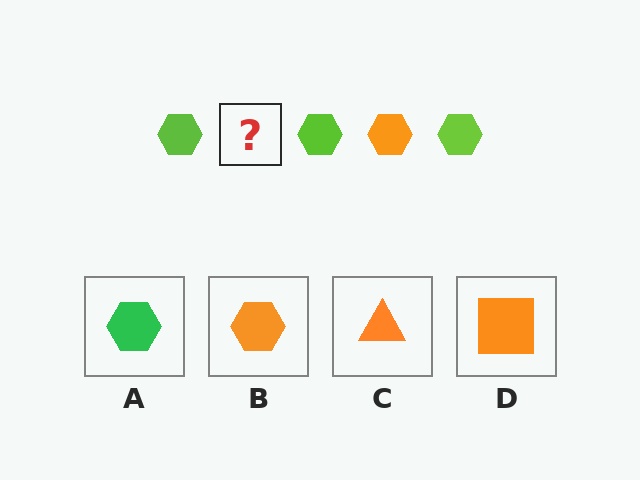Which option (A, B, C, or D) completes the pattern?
B.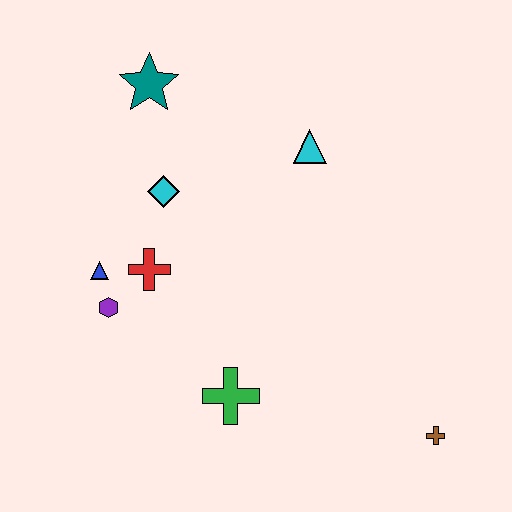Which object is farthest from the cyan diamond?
The brown cross is farthest from the cyan diamond.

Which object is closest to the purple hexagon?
The blue triangle is closest to the purple hexagon.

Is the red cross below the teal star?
Yes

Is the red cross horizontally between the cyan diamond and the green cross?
No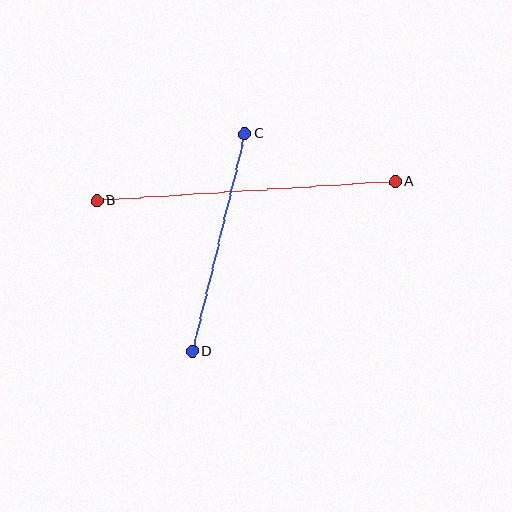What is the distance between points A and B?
The distance is approximately 299 pixels.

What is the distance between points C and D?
The distance is approximately 224 pixels.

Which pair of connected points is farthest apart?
Points A and B are farthest apart.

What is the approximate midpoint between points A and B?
The midpoint is at approximately (246, 191) pixels.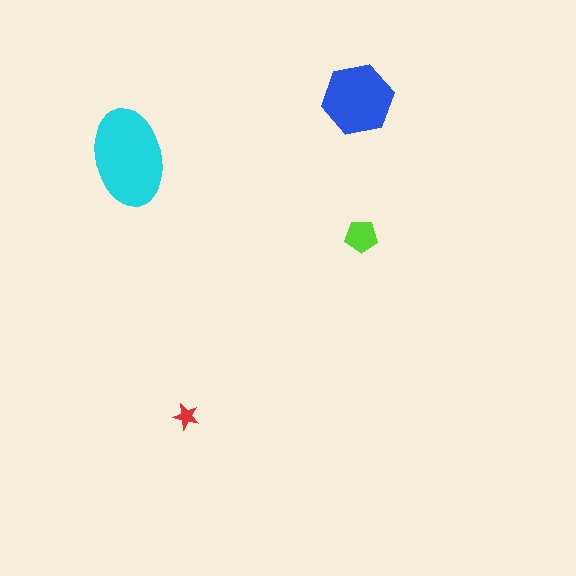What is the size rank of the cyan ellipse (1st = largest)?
1st.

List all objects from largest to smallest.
The cyan ellipse, the blue hexagon, the lime pentagon, the red star.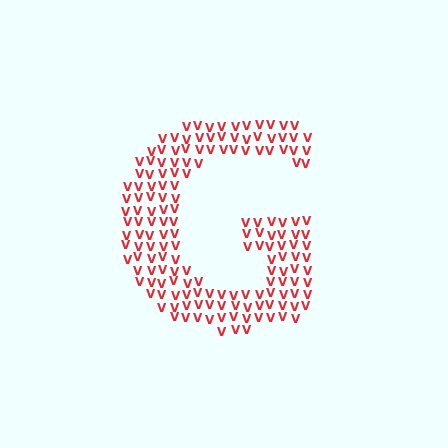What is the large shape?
The large shape is the letter G.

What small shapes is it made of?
It is made of small letter V's.